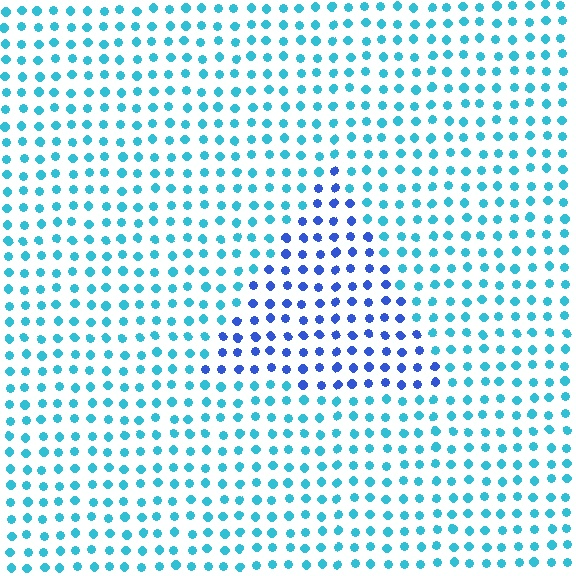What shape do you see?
I see a triangle.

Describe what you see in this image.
The image is filled with small cyan elements in a uniform arrangement. A triangle-shaped region is visible where the elements are tinted to a slightly different hue, forming a subtle color boundary.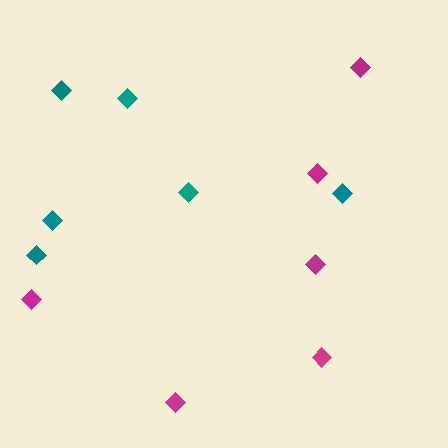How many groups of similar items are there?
There are 2 groups: one group of magenta diamonds (6) and one group of teal diamonds (6).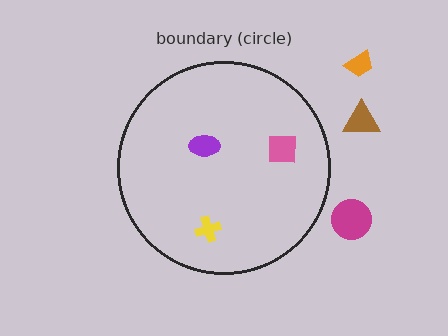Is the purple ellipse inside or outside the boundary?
Inside.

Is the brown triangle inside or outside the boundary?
Outside.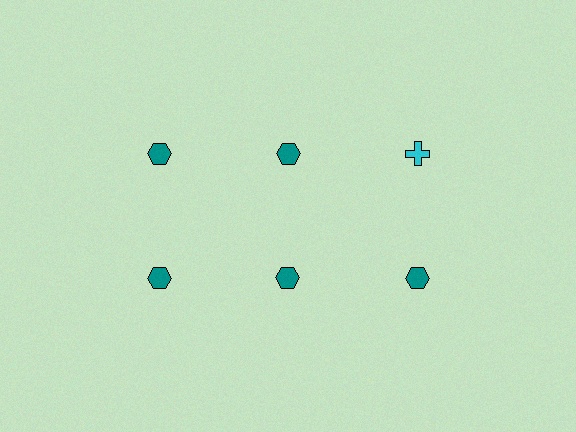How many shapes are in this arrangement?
There are 6 shapes arranged in a grid pattern.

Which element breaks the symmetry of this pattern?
The cyan cross in the top row, center column breaks the symmetry. All other shapes are teal hexagons.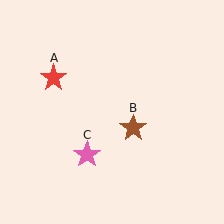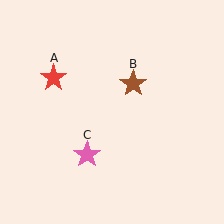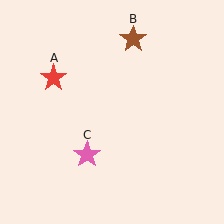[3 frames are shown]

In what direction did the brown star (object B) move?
The brown star (object B) moved up.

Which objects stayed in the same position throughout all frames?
Red star (object A) and pink star (object C) remained stationary.